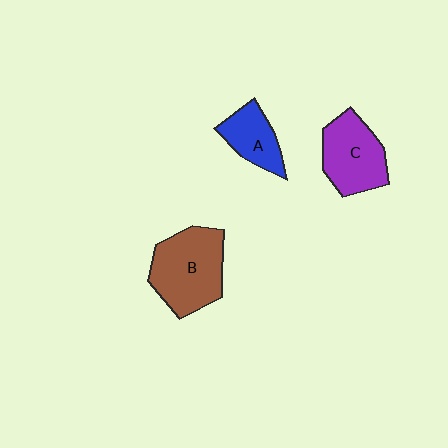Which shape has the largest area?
Shape B (brown).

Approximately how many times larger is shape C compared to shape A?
Approximately 1.5 times.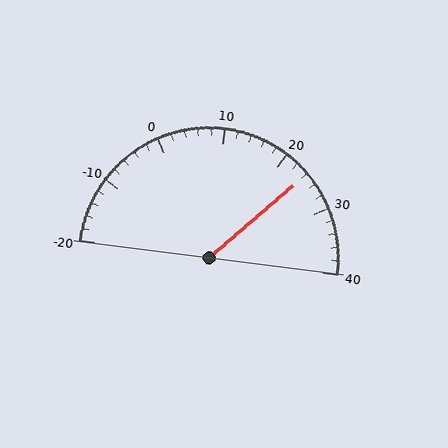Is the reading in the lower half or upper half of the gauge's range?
The reading is in the upper half of the range (-20 to 40).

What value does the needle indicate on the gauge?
The needle indicates approximately 24.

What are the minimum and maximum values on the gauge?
The gauge ranges from -20 to 40.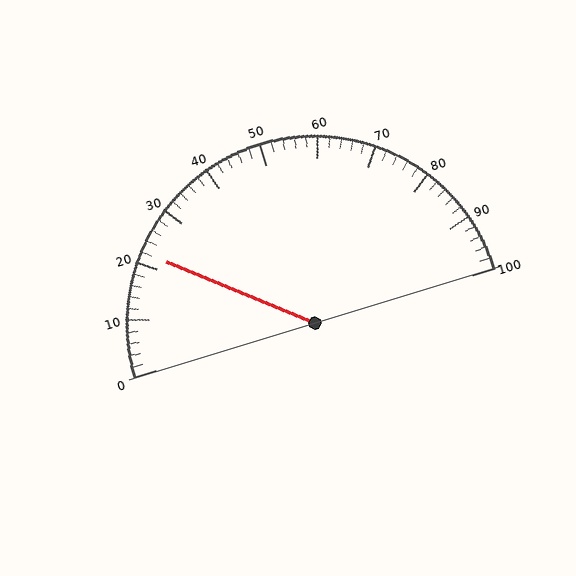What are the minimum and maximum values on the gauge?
The gauge ranges from 0 to 100.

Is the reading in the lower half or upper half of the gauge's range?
The reading is in the lower half of the range (0 to 100).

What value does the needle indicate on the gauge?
The needle indicates approximately 22.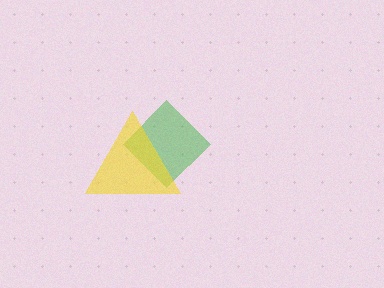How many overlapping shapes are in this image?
There are 2 overlapping shapes in the image.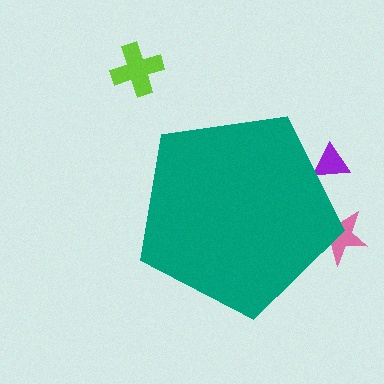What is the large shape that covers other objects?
A teal pentagon.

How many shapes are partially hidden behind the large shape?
2 shapes are partially hidden.